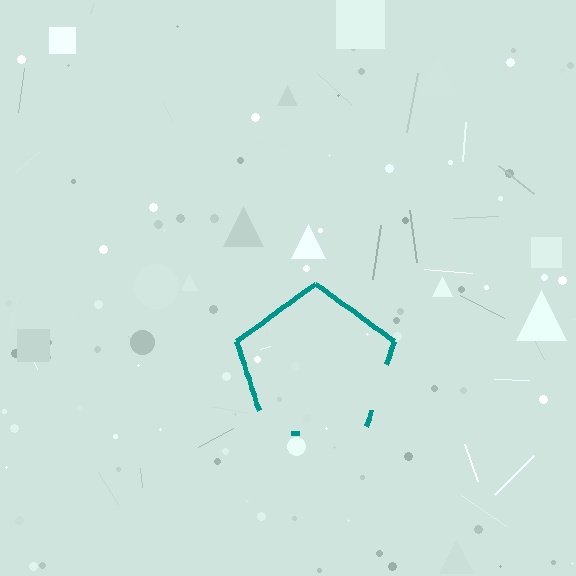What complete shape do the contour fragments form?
The contour fragments form a pentagon.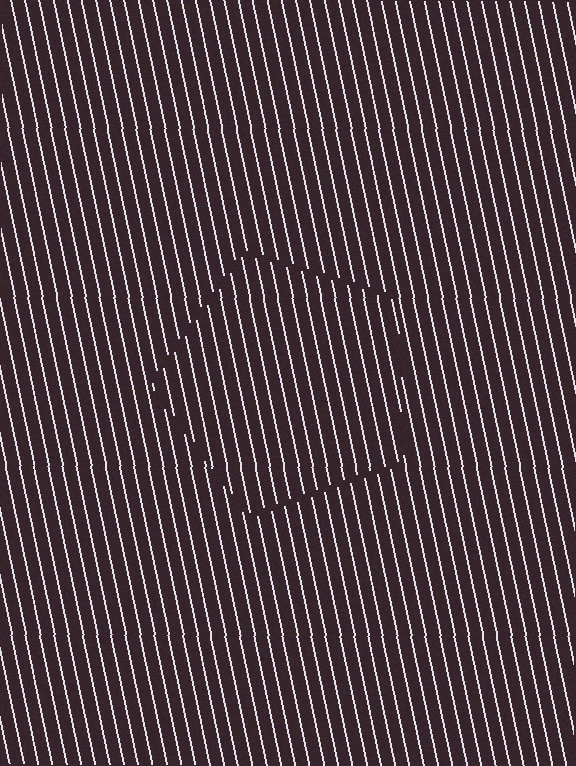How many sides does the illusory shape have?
5 sides — the line-ends trace a pentagon.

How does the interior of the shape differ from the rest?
The interior of the shape contains the same grating, shifted by half a period — the contour is defined by the phase discontinuity where line-ends from the inner and outer gratings abut.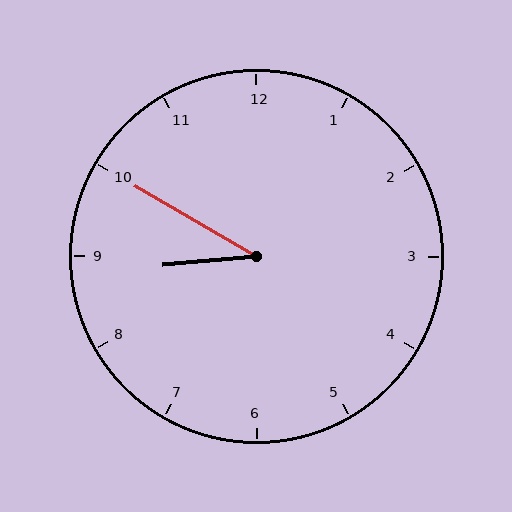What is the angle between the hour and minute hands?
Approximately 35 degrees.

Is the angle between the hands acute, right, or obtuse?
It is acute.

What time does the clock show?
8:50.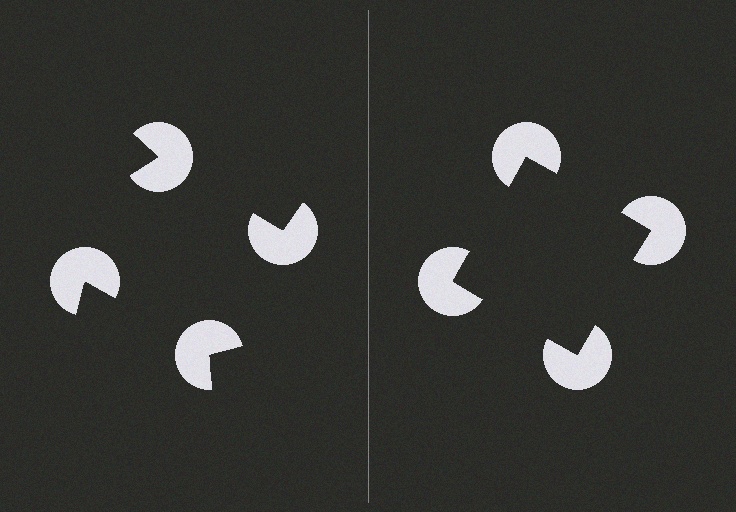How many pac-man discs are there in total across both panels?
8 — 4 on each side.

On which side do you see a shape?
An illusory square appears on the right side. On the left side the wedge cuts are rotated, so no coherent shape forms.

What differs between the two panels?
The pac-man discs are positioned identically on both sides; only the wedge orientations differ. On the right they align to a square; on the left they are misaligned.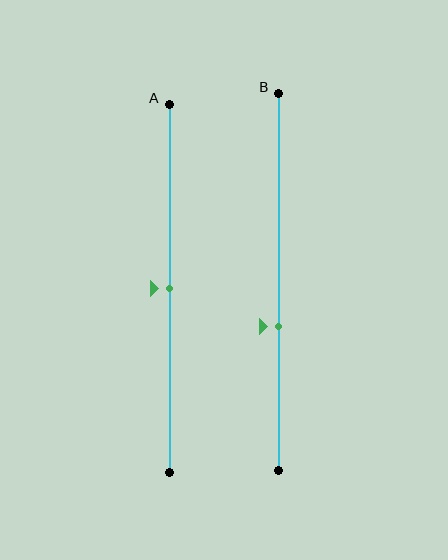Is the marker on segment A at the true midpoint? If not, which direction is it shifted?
Yes, the marker on segment A is at the true midpoint.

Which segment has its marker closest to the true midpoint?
Segment A has its marker closest to the true midpoint.